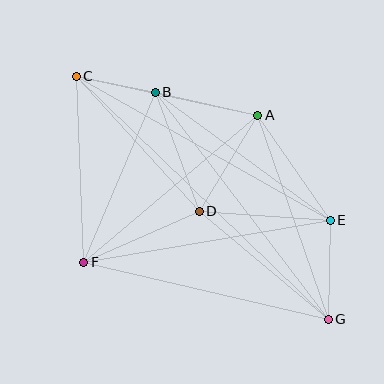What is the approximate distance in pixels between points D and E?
The distance between D and E is approximately 131 pixels.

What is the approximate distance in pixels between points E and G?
The distance between E and G is approximately 99 pixels.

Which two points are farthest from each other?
Points C and G are farthest from each other.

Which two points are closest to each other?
Points B and C are closest to each other.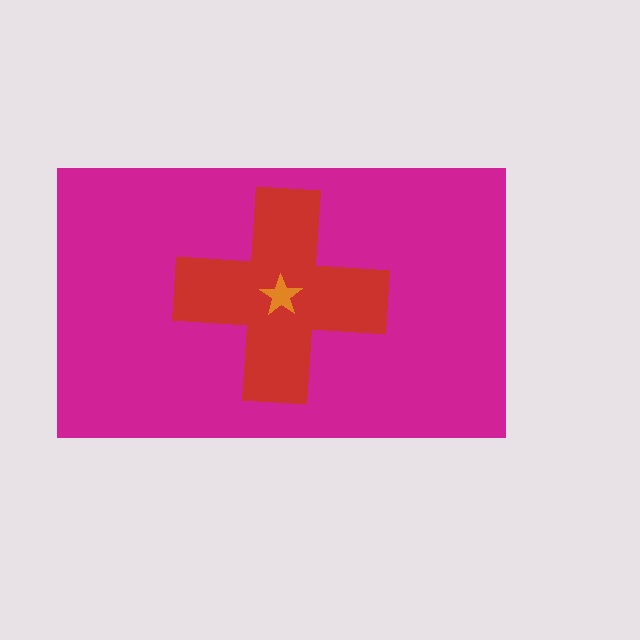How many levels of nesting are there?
3.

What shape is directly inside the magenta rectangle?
The red cross.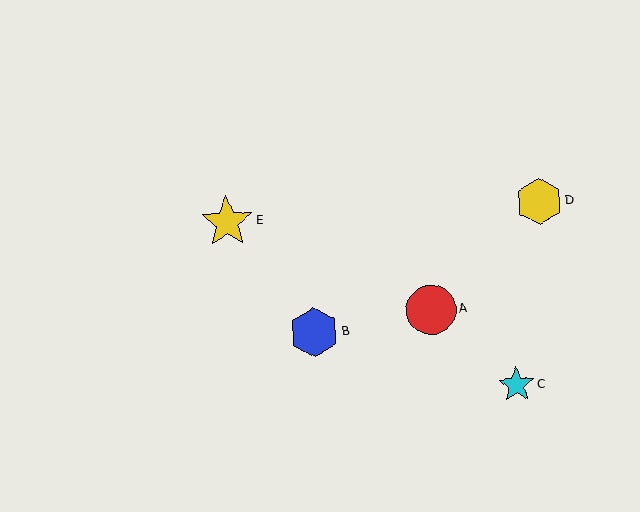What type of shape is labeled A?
Shape A is a red circle.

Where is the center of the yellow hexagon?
The center of the yellow hexagon is at (539, 201).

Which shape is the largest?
The yellow star (labeled E) is the largest.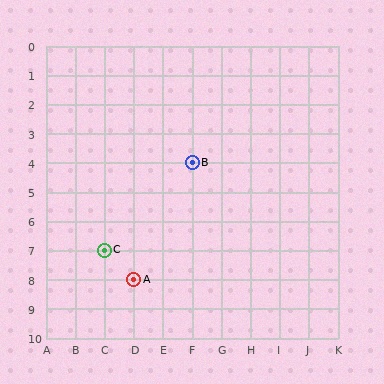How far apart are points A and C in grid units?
Points A and C are 1 column and 1 row apart (about 1.4 grid units diagonally).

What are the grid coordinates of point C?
Point C is at grid coordinates (C, 7).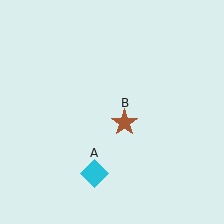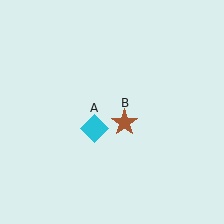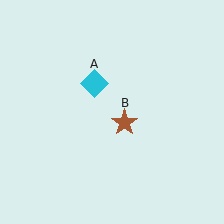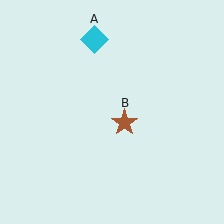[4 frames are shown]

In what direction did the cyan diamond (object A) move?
The cyan diamond (object A) moved up.